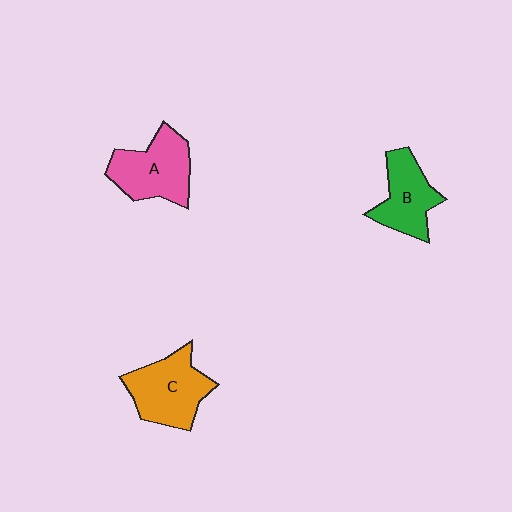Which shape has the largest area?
Shape C (orange).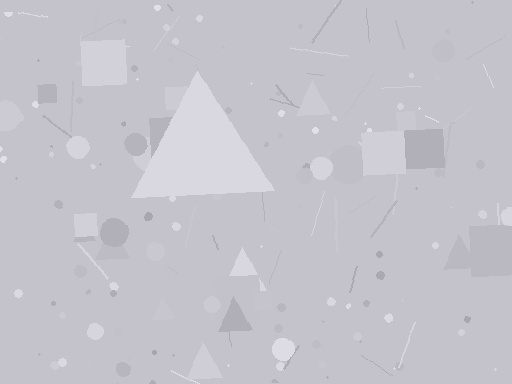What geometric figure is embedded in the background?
A triangle is embedded in the background.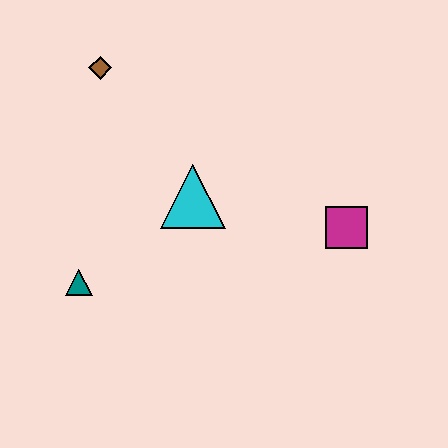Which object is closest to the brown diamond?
The cyan triangle is closest to the brown diamond.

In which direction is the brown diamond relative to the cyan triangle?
The brown diamond is above the cyan triangle.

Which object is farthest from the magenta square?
The brown diamond is farthest from the magenta square.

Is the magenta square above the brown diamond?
No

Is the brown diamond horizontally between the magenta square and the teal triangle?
Yes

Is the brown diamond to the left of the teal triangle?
No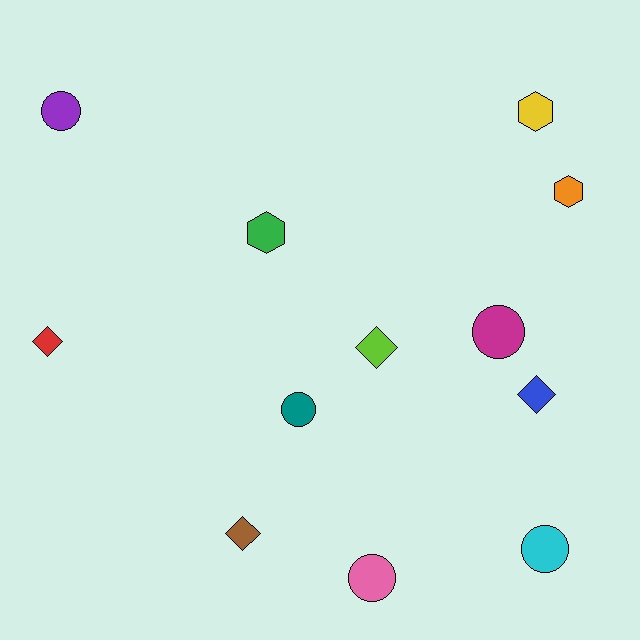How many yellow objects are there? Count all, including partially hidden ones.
There is 1 yellow object.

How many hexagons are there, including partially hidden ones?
There are 3 hexagons.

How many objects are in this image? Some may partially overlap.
There are 12 objects.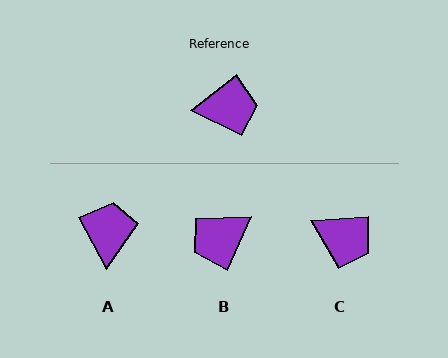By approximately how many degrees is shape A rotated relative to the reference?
Approximately 80 degrees counter-clockwise.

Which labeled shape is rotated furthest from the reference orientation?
B, about 152 degrees away.